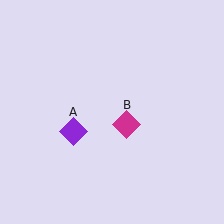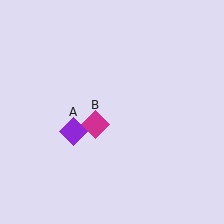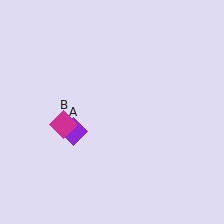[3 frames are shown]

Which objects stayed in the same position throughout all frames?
Purple diamond (object A) remained stationary.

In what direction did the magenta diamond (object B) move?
The magenta diamond (object B) moved left.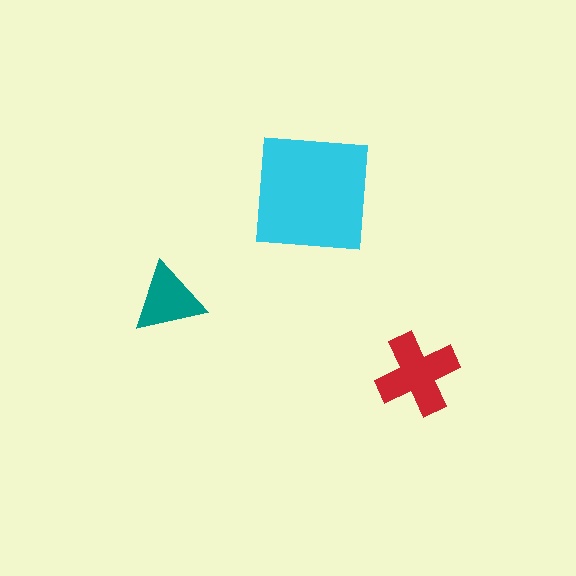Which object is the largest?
The cyan square.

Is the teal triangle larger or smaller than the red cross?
Smaller.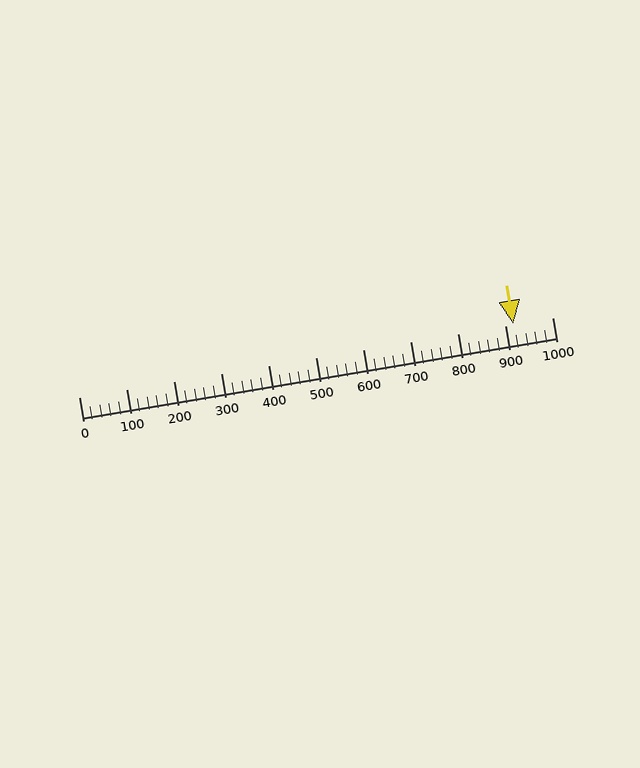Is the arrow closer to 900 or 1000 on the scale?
The arrow is closer to 900.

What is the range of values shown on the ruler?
The ruler shows values from 0 to 1000.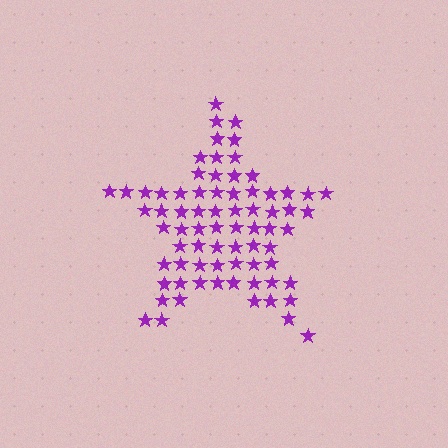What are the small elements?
The small elements are stars.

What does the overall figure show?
The overall figure shows a star.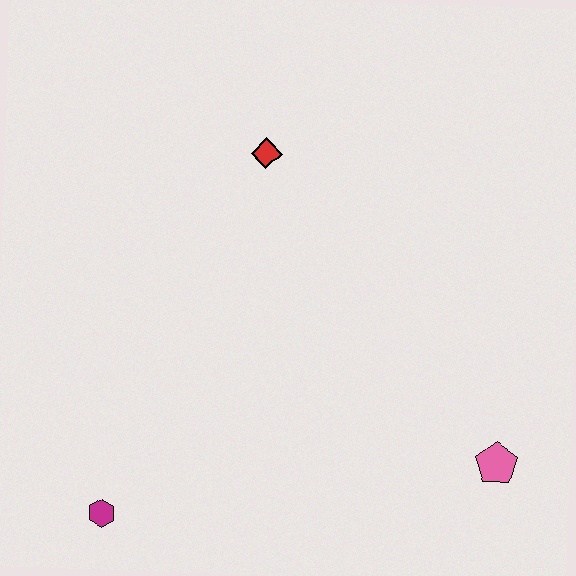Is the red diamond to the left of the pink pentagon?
Yes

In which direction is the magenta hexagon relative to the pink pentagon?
The magenta hexagon is to the left of the pink pentagon.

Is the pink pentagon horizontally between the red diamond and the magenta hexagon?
No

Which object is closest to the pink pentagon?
The red diamond is closest to the pink pentagon.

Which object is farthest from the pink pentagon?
The magenta hexagon is farthest from the pink pentagon.